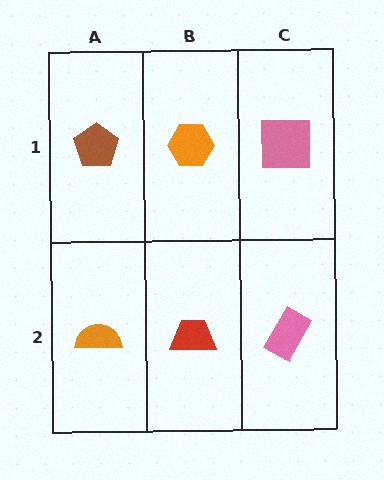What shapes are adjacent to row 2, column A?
A brown pentagon (row 1, column A), a red trapezoid (row 2, column B).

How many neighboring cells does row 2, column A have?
2.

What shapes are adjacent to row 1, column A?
An orange semicircle (row 2, column A), an orange hexagon (row 1, column B).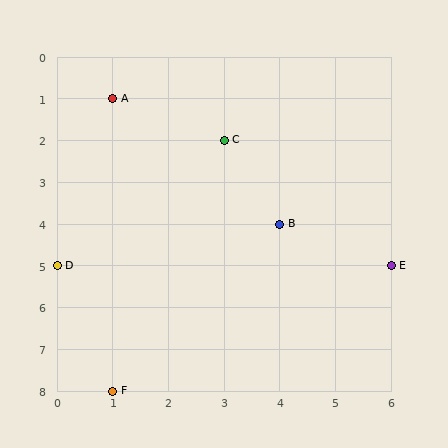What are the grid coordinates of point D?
Point D is at grid coordinates (0, 5).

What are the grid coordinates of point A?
Point A is at grid coordinates (1, 1).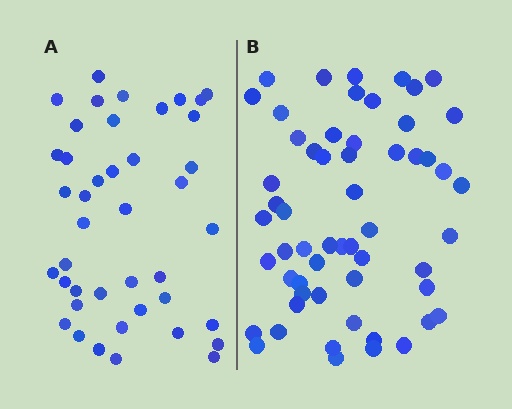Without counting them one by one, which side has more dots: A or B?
Region B (the right region) has more dots.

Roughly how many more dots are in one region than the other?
Region B has approximately 15 more dots than region A.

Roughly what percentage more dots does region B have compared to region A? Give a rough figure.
About 35% more.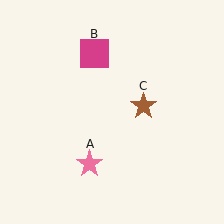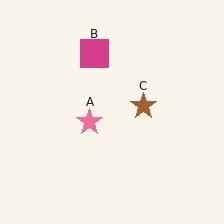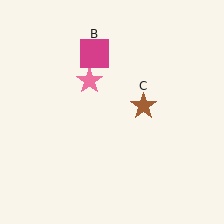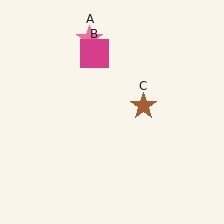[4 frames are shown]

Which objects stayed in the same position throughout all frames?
Magenta square (object B) and brown star (object C) remained stationary.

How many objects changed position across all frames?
1 object changed position: pink star (object A).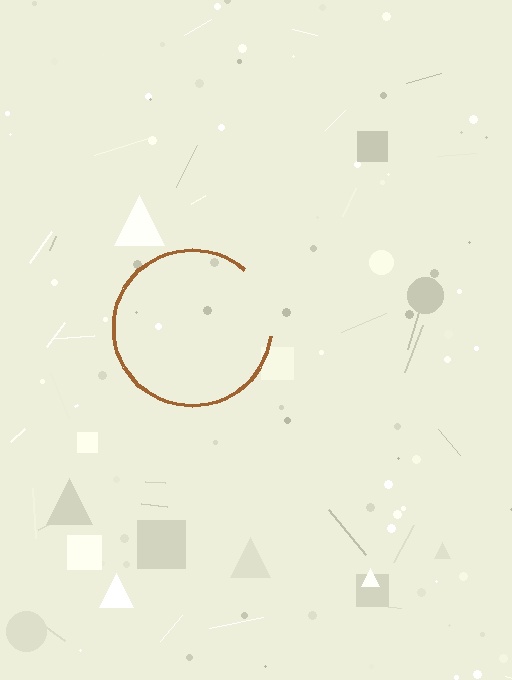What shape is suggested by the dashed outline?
The dashed outline suggests a circle.